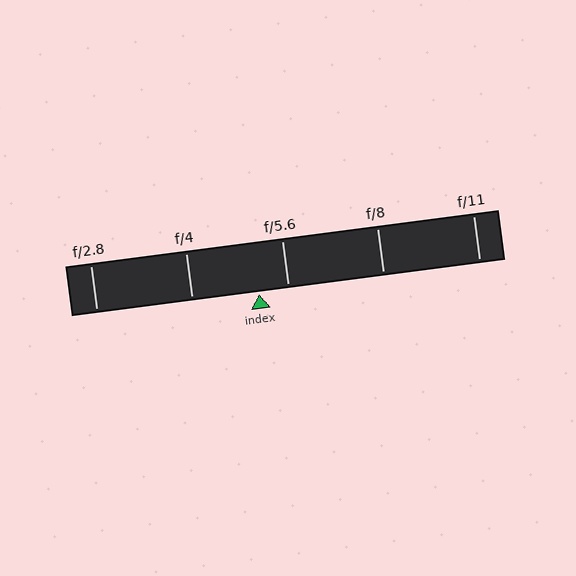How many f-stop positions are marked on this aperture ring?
There are 5 f-stop positions marked.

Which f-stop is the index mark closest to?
The index mark is closest to f/5.6.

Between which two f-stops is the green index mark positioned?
The index mark is between f/4 and f/5.6.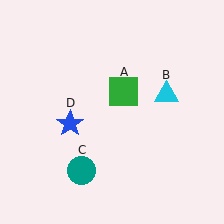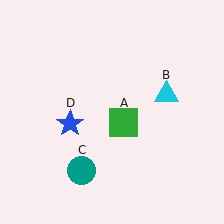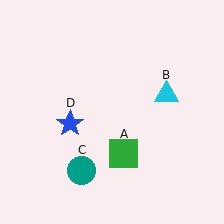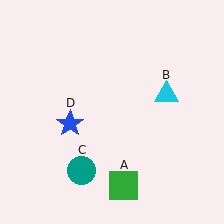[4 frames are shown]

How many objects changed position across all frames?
1 object changed position: green square (object A).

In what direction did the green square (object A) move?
The green square (object A) moved down.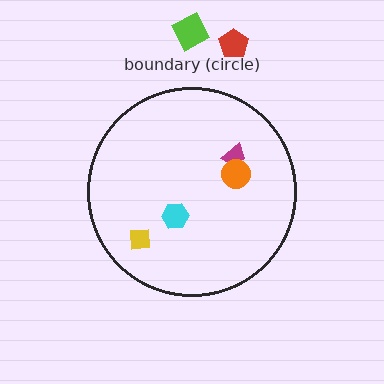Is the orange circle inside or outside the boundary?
Inside.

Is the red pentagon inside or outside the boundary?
Outside.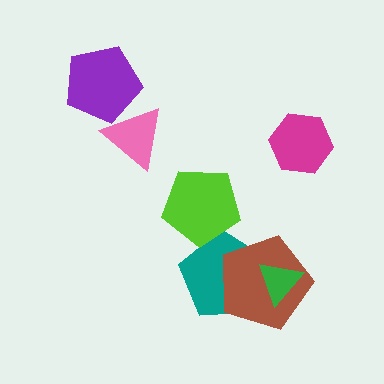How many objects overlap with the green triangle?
2 objects overlap with the green triangle.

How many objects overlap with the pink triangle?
1 object overlaps with the pink triangle.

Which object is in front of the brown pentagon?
The green triangle is in front of the brown pentagon.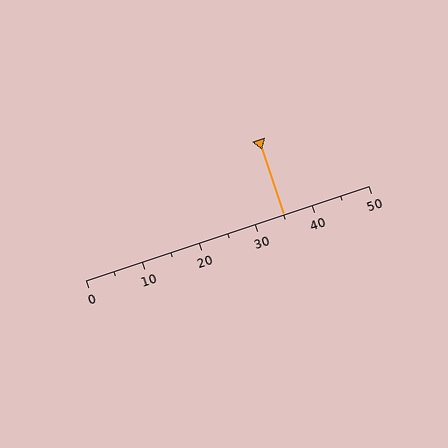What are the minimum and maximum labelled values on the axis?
The axis runs from 0 to 50.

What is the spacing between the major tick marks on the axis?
The major ticks are spaced 10 apart.